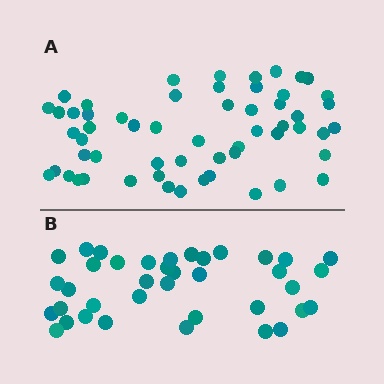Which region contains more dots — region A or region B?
Region A (the top region) has more dots.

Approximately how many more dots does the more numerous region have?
Region A has approximately 20 more dots than region B.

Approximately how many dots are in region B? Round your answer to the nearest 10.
About 40 dots. (The exact count is 38, which rounds to 40.)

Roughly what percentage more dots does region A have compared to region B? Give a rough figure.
About 50% more.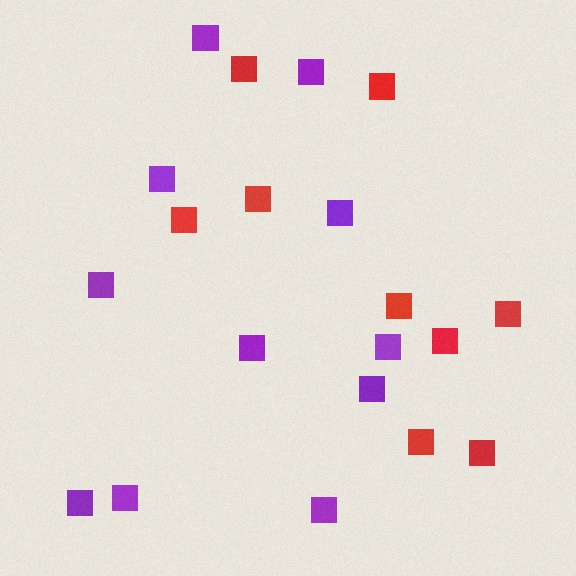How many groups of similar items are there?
There are 2 groups: one group of red squares (9) and one group of purple squares (11).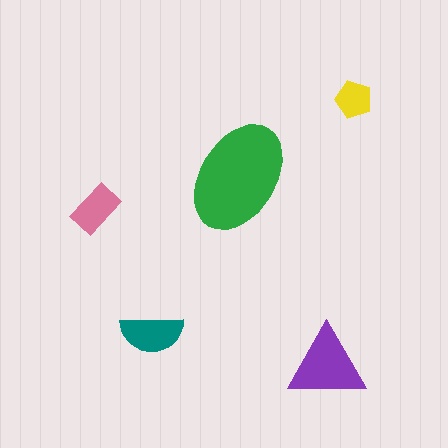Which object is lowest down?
The purple triangle is bottommost.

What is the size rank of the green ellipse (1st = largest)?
1st.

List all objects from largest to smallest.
The green ellipse, the purple triangle, the teal semicircle, the pink rectangle, the yellow pentagon.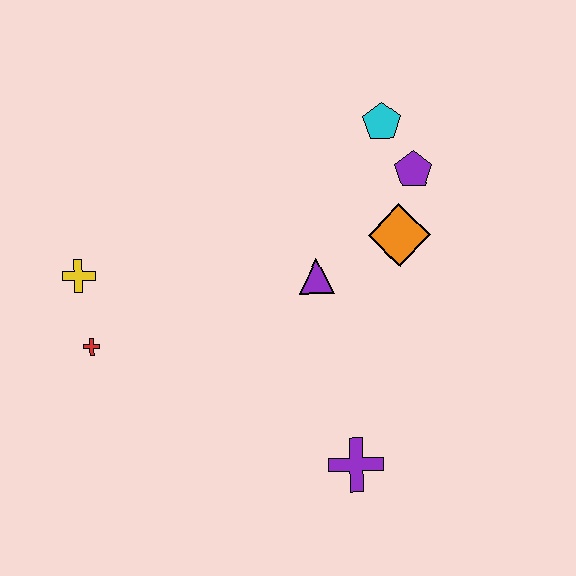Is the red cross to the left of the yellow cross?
No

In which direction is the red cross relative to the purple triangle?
The red cross is to the left of the purple triangle.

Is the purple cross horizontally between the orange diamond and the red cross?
Yes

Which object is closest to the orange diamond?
The purple pentagon is closest to the orange diamond.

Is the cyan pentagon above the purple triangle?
Yes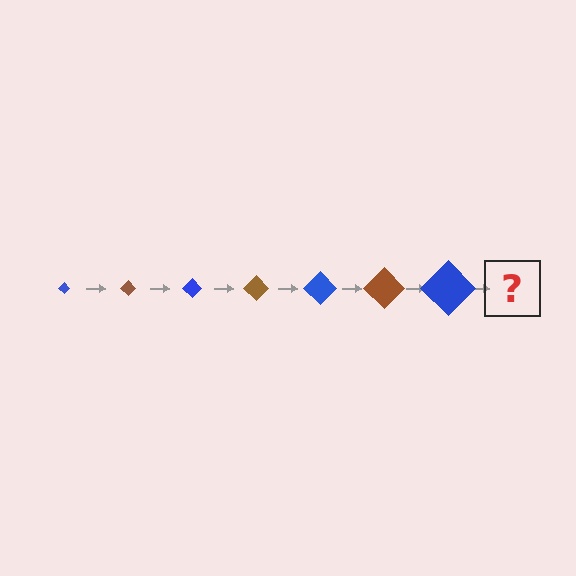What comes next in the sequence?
The next element should be a brown diamond, larger than the previous one.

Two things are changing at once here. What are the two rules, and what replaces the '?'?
The two rules are that the diamond grows larger each step and the color cycles through blue and brown. The '?' should be a brown diamond, larger than the previous one.